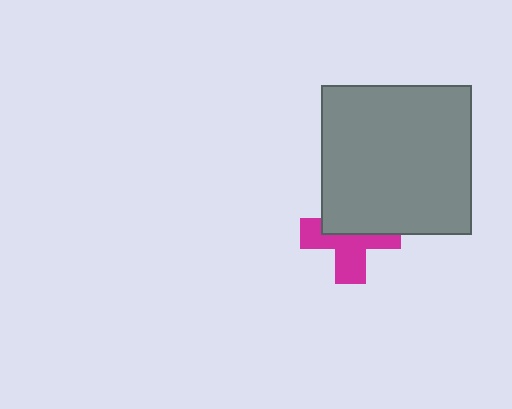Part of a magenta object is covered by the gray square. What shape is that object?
It is a cross.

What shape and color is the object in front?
The object in front is a gray square.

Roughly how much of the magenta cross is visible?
About half of it is visible (roughly 54%).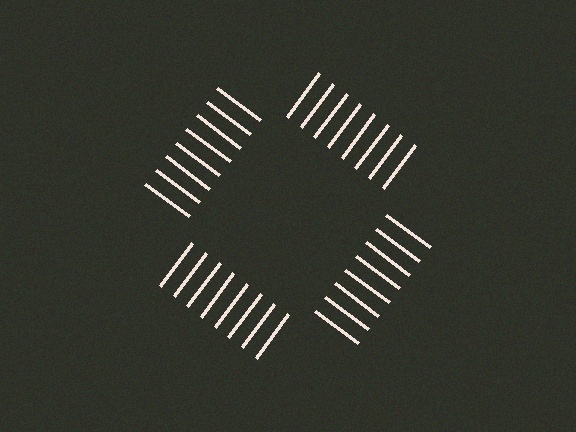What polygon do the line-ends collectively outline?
An illusory square — the line segments terminate on its edges but no continuous stroke is drawn.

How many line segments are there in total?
32 — 8 along each of the 4 edges.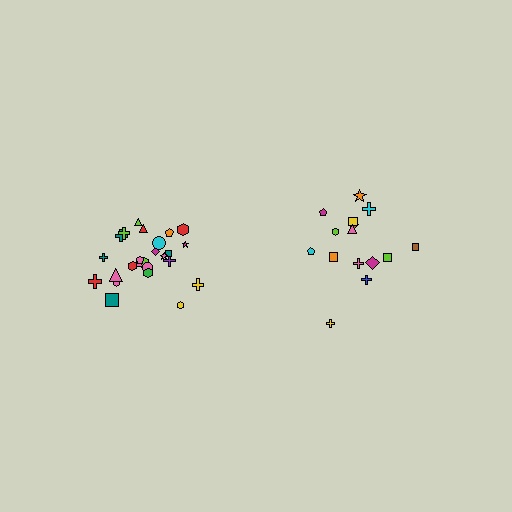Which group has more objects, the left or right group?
The left group.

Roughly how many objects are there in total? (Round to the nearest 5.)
Roughly 40 objects in total.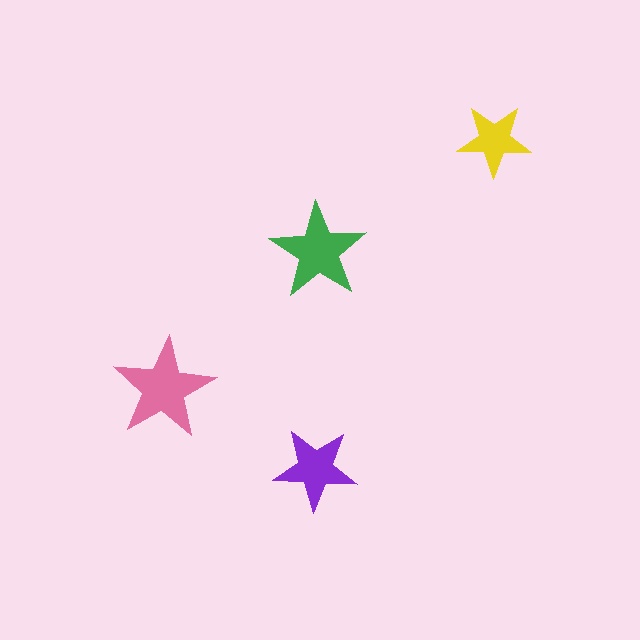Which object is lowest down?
The purple star is bottommost.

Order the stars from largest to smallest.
the pink one, the green one, the purple one, the yellow one.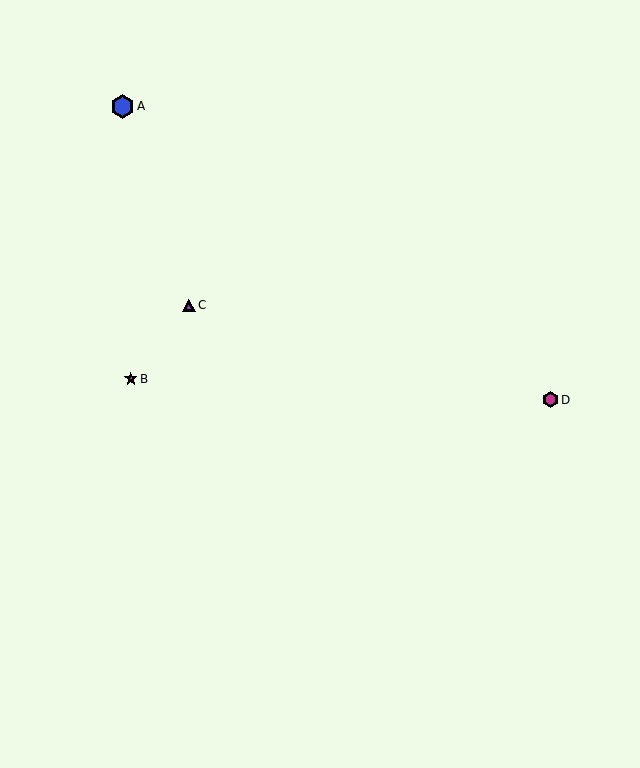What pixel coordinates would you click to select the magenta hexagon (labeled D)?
Click at (550, 400) to select the magenta hexagon D.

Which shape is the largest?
The blue hexagon (labeled A) is the largest.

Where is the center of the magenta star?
The center of the magenta star is at (131, 379).